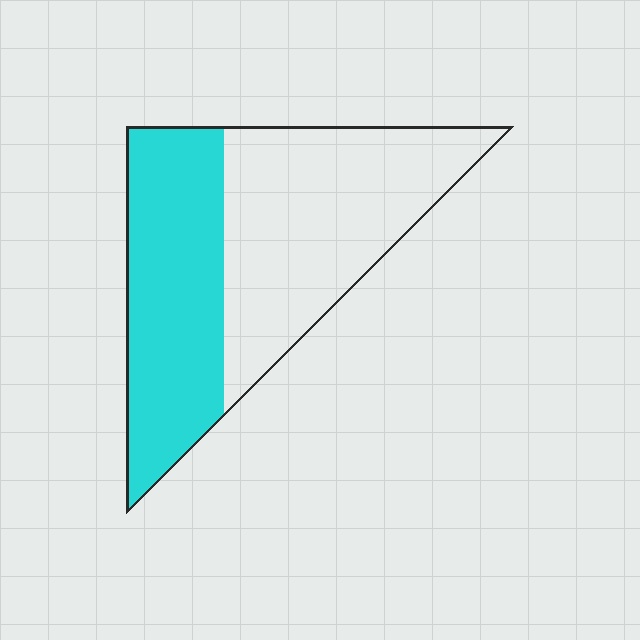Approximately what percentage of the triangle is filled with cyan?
Approximately 45%.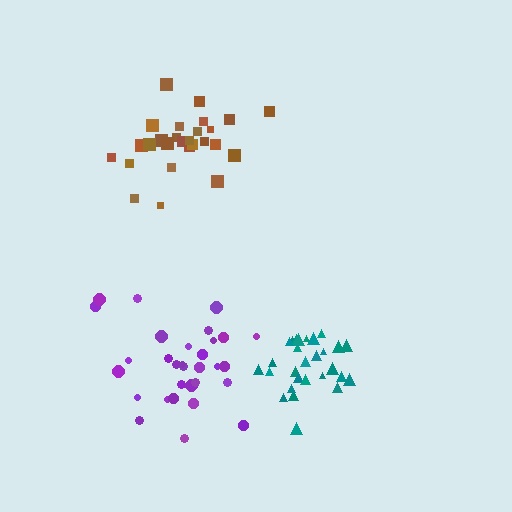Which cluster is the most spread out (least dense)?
Purple.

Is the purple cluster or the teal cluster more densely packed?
Teal.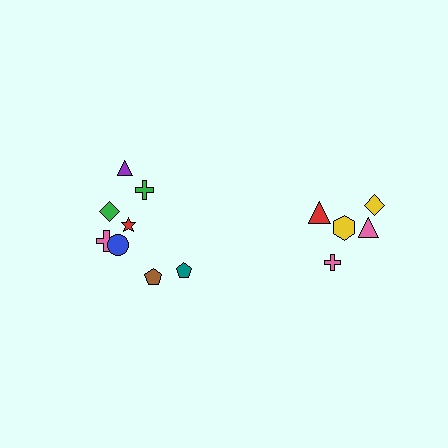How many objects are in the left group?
There are 8 objects.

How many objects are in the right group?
There are 5 objects.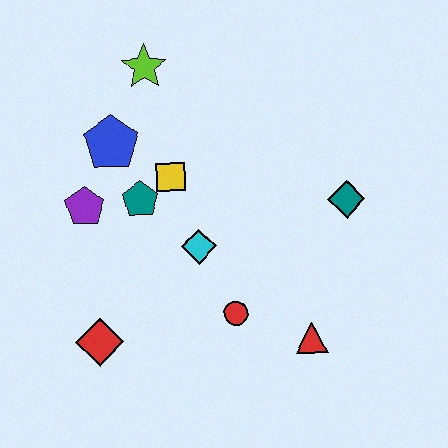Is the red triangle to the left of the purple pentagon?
No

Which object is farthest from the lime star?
The red triangle is farthest from the lime star.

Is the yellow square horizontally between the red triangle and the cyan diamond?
No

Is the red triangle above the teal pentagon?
No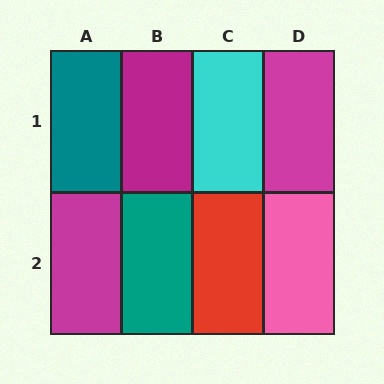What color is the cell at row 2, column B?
Teal.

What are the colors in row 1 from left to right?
Teal, magenta, cyan, magenta.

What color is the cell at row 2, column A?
Magenta.